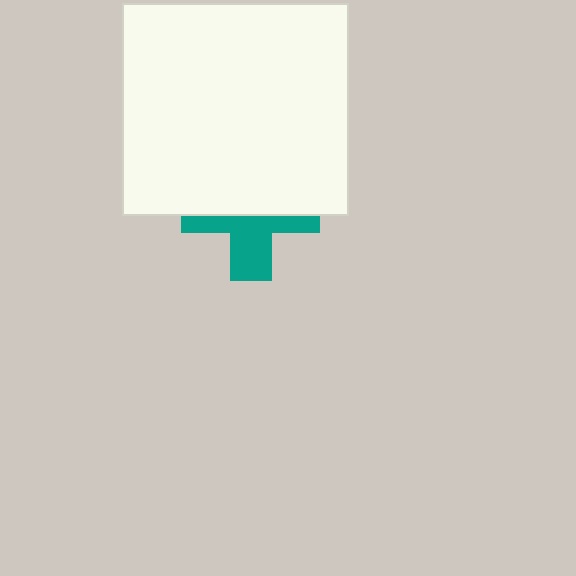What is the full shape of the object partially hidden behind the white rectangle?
The partially hidden object is a teal cross.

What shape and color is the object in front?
The object in front is a white rectangle.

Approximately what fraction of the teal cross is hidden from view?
Roughly 55% of the teal cross is hidden behind the white rectangle.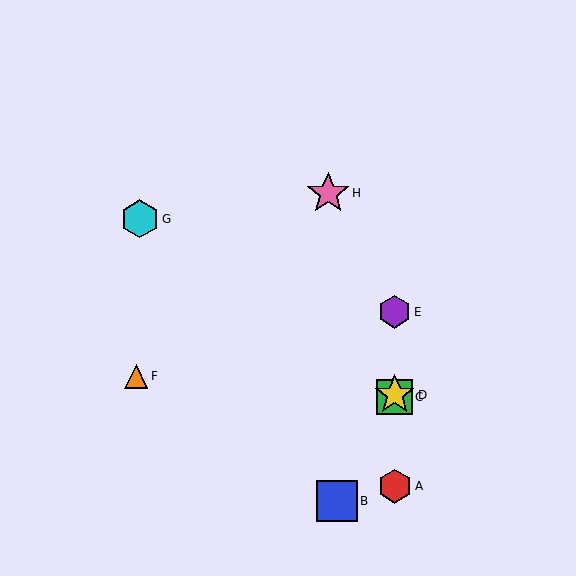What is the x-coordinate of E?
Object E is at x≈395.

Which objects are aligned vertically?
Objects A, C, D, E are aligned vertically.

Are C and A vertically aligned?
Yes, both are at x≈395.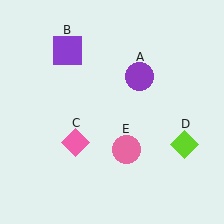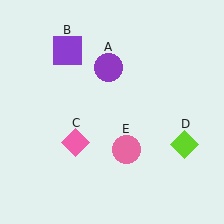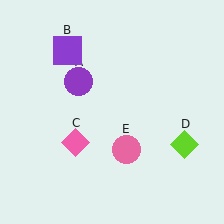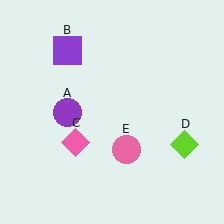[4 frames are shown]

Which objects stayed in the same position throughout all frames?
Purple square (object B) and pink diamond (object C) and lime diamond (object D) and pink circle (object E) remained stationary.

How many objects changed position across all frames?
1 object changed position: purple circle (object A).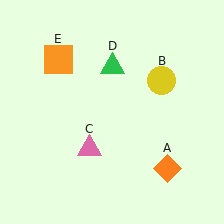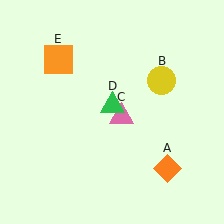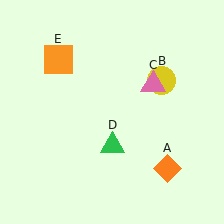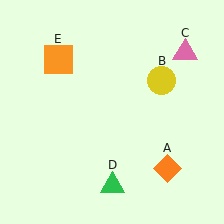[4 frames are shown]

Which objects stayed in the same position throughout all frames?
Orange diamond (object A) and yellow circle (object B) and orange square (object E) remained stationary.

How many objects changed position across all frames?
2 objects changed position: pink triangle (object C), green triangle (object D).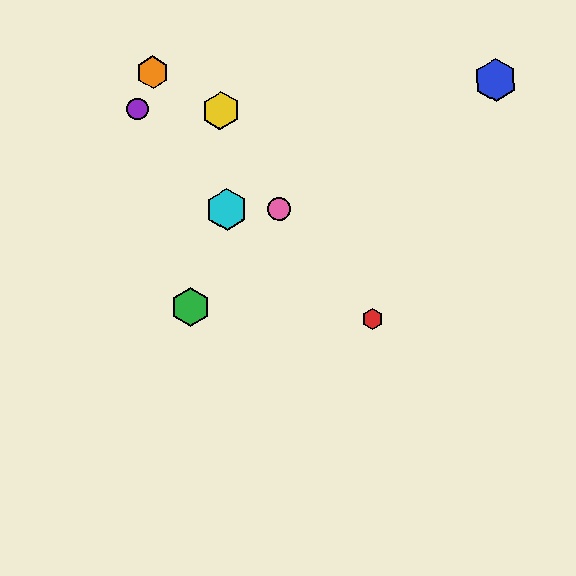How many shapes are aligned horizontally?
2 shapes (the cyan hexagon, the pink circle) are aligned horizontally.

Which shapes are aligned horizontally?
The cyan hexagon, the pink circle are aligned horizontally.